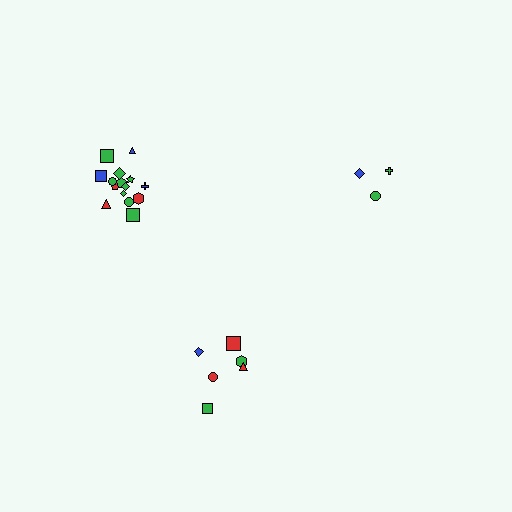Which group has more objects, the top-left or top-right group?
The top-left group.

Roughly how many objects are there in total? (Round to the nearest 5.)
Roughly 25 objects in total.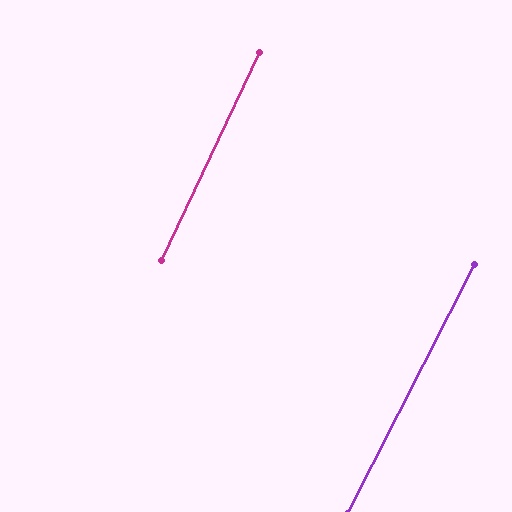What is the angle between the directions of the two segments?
Approximately 2 degrees.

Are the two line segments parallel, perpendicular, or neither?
Parallel — their directions differ by only 1.8°.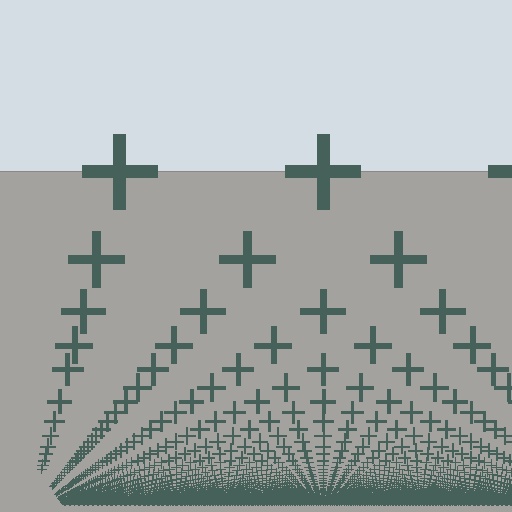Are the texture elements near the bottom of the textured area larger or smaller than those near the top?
Smaller. The gradient is inverted — elements near the bottom are smaller and denser.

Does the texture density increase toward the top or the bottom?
Density increases toward the bottom.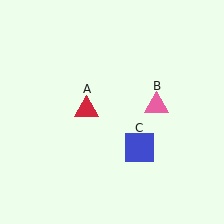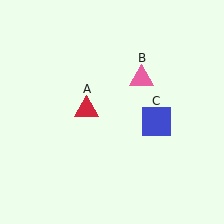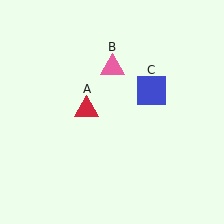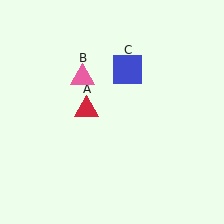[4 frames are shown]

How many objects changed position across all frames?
2 objects changed position: pink triangle (object B), blue square (object C).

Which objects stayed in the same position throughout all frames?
Red triangle (object A) remained stationary.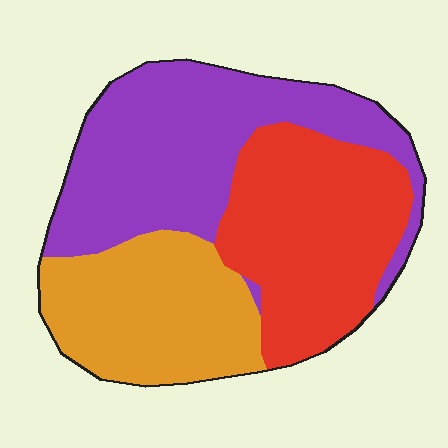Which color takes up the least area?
Orange, at roughly 30%.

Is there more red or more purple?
Purple.